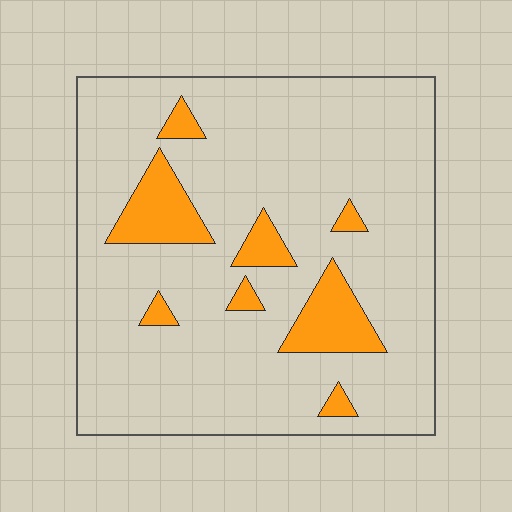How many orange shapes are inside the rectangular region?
8.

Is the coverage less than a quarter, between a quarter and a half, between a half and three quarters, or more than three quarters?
Less than a quarter.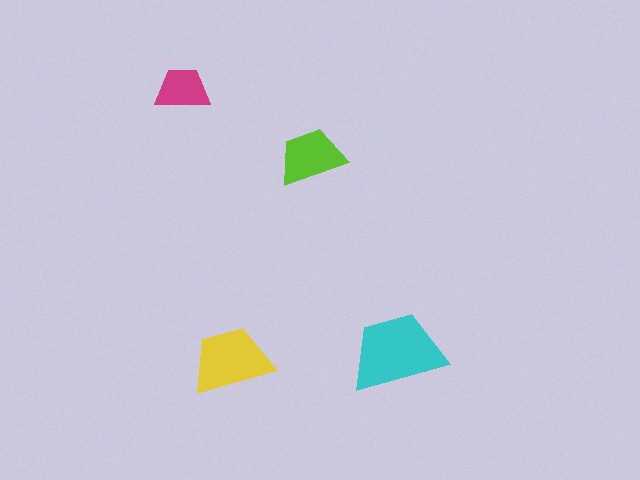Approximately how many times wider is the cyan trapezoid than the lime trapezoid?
About 1.5 times wider.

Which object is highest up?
The magenta trapezoid is topmost.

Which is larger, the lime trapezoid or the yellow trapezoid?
The yellow one.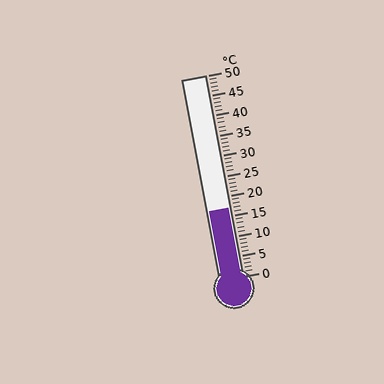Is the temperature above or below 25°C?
The temperature is below 25°C.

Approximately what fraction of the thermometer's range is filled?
The thermometer is filled to approximately 35% of its range.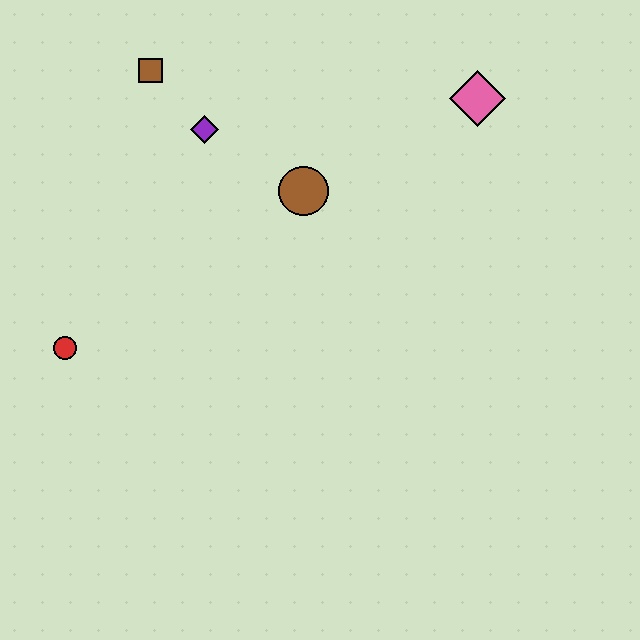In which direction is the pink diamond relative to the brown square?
The pink diamond is to the right of the brown square.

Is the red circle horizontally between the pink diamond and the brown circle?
No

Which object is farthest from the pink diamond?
The red circle is farthest from the pink diamond.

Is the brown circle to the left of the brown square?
No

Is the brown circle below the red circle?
No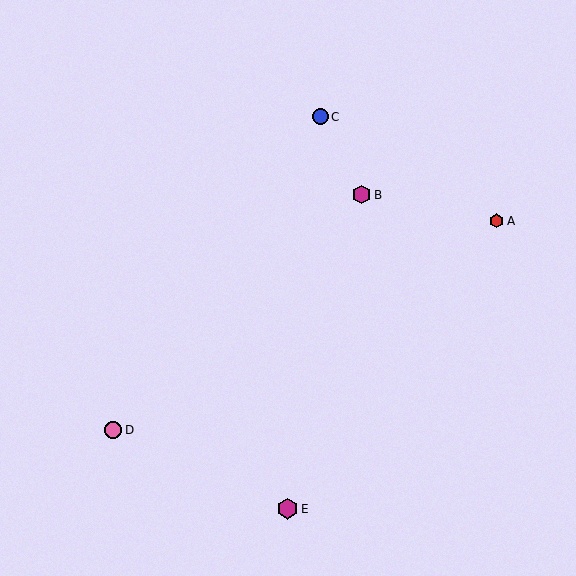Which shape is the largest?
The magenta hexagon (labeled E) is the largest.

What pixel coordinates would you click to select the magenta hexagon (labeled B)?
Click at (361, 195) to select the magenta hexagon B.